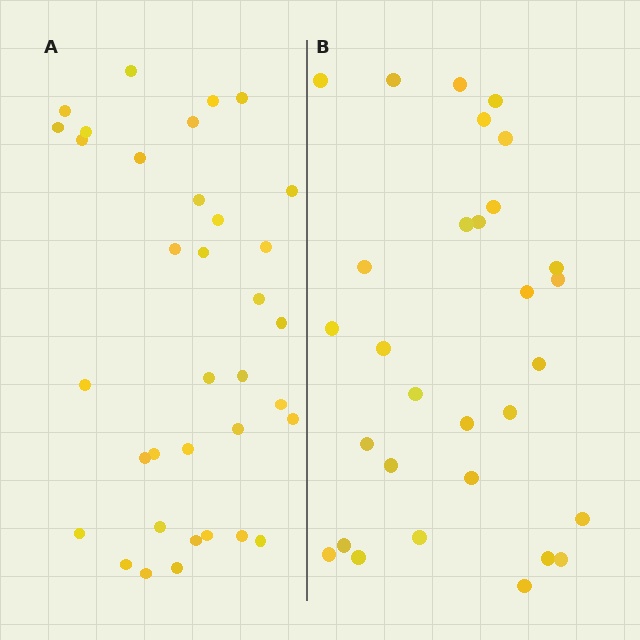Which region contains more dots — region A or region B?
Region A (the left region) has more dots.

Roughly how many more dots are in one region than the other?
Region A has about 5 more dots than region B.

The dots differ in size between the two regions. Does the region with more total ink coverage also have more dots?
No. Region B has more total ink coverage because its dots are larger, but region A actually contains more individual dots. Total area can be misleading — the number of items is what matters here.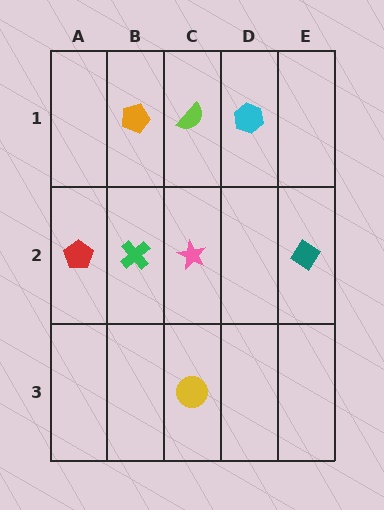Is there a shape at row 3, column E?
No, that cell is empty.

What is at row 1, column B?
An orange pentagon.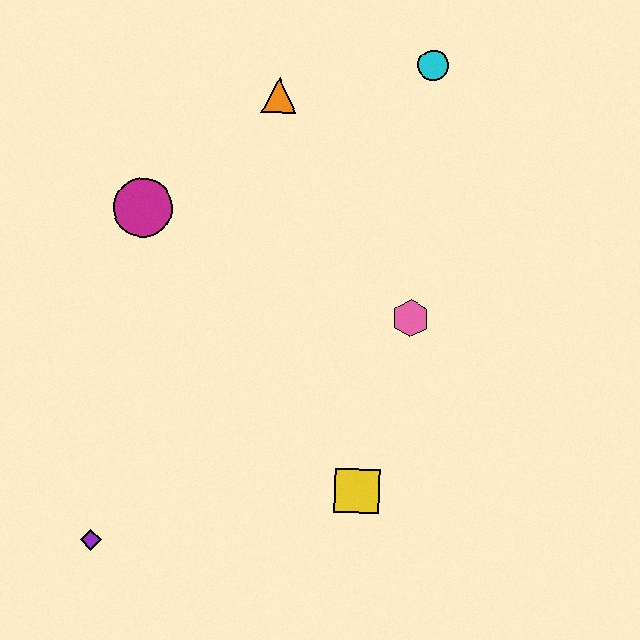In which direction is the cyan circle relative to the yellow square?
The cyan circle is above the yellow square.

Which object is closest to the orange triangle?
The cyan circle is closest to the orange triangle.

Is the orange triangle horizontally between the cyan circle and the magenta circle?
Yes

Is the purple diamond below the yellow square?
Yes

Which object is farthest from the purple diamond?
The cyan circle is farthest from the purple diamond.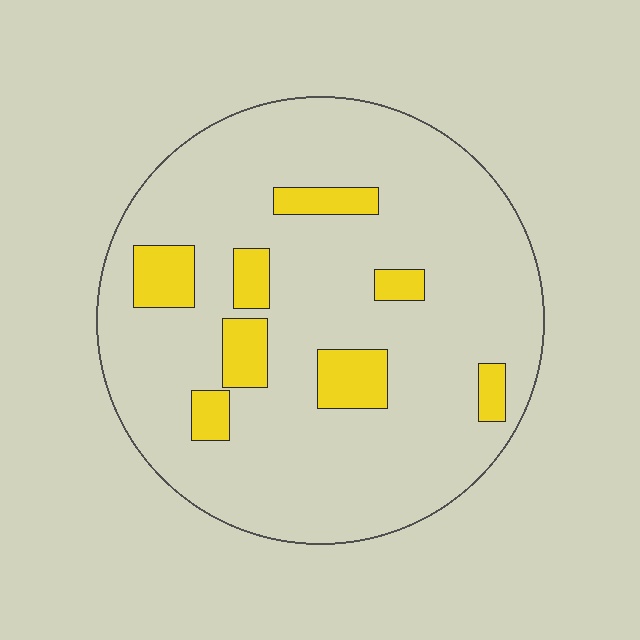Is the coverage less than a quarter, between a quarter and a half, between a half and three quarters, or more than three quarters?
Less than a quarter.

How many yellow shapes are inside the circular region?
8.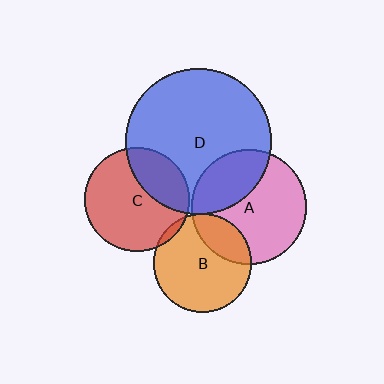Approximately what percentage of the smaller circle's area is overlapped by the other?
Approximately 30%.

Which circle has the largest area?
Circle D (blue).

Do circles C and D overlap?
Yes.